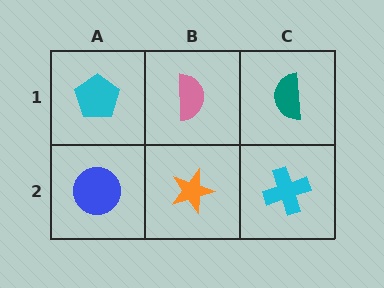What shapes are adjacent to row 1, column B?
An orange star (row 2, column B), a cyan pentagon (row 1, column A), a teal semicircle (row 1, column C).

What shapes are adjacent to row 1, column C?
A cyan cross (row 2, column C), a pink semicircle (row 1, column B).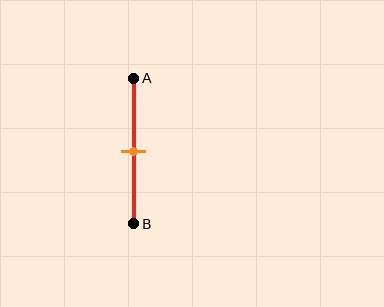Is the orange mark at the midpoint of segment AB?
Yes, the mark is approximately at the midpoint.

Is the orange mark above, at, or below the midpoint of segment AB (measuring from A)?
The orange mark is approximately at the midpoint of segment AB.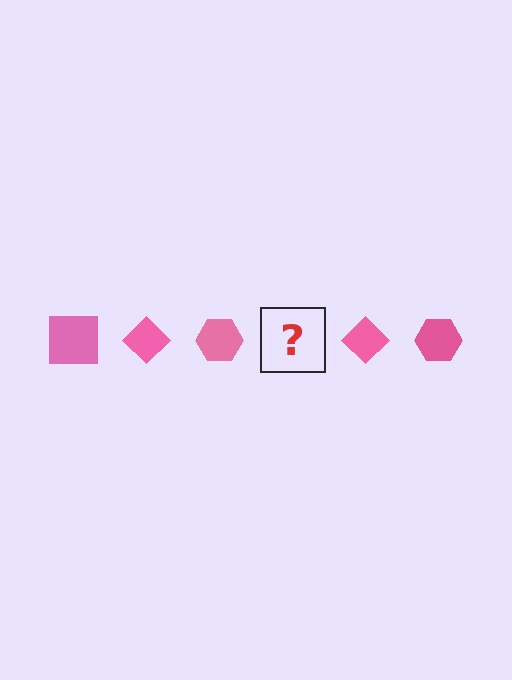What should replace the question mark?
The question mark should be replaced with a pink square.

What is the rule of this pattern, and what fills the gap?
The rule is that the pattern cycles through square, diamond, hexagon shapes in pink. The gap should be filled with a pink square.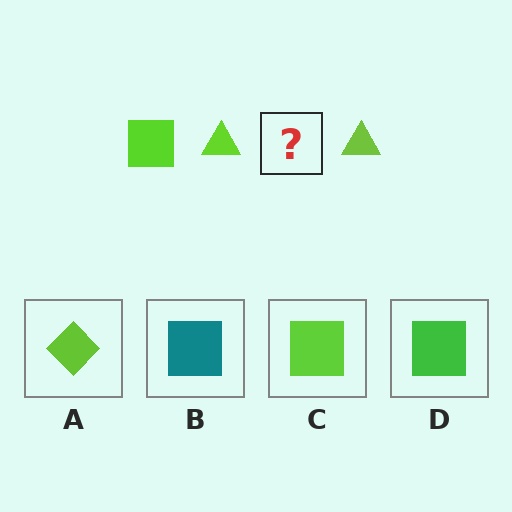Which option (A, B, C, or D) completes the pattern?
C.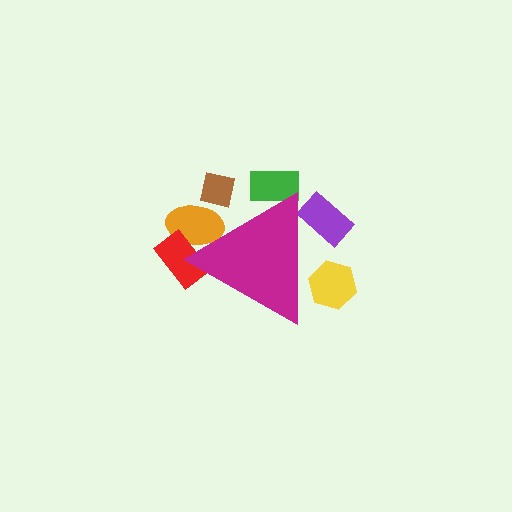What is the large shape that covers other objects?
A magenta triangle.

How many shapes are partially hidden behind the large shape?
6 shapes are partially hidden.